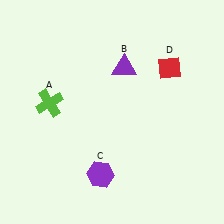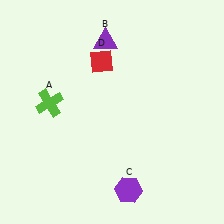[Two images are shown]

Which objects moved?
The objects that moved are: the purple triangle (B), the purple hexagon (C), the red diamond (D).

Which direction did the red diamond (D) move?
The red diamond (D) moved left.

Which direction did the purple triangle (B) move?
The purple triangle (B) moved up.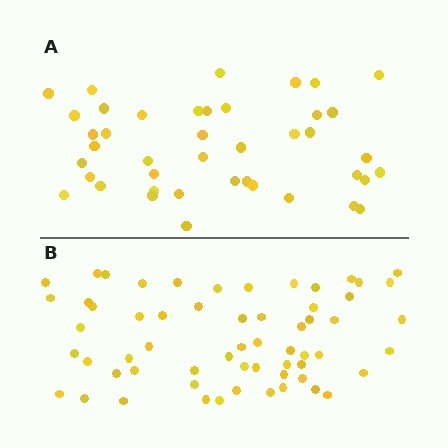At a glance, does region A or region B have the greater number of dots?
Region B (the bottom region) has more dots.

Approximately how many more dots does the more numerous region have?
Region B has approximately 20 more dots than region A.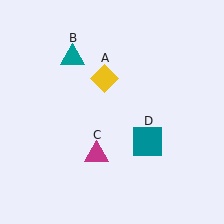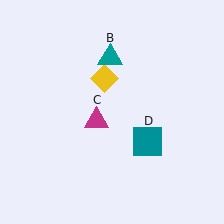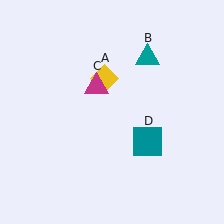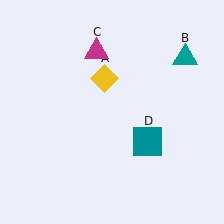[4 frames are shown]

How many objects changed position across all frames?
2 objects changed position: teal triangle (object B), magenta triangle (object C).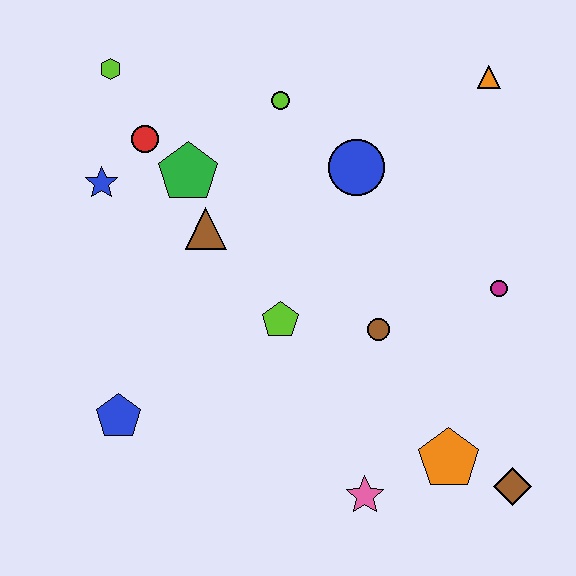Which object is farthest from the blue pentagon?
The orange triangle is farthest from the blue pentagon.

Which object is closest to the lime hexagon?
The red circle is closest to the lime hexagon.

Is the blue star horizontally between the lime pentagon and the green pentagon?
No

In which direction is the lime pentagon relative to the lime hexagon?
The lime pentagon is below the lime hexagon.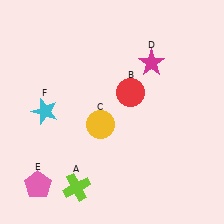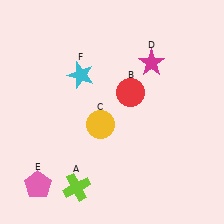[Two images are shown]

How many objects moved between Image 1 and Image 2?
1 object moved between the two images.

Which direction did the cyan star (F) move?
The cyan star (F) moved up.